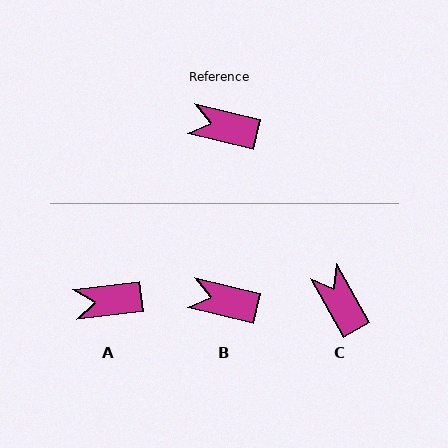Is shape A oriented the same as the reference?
No, it is off by about 21 degrees.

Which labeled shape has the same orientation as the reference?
B.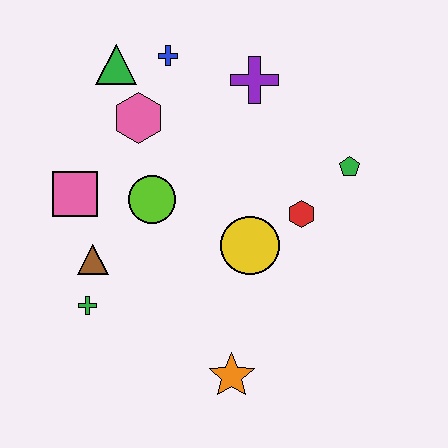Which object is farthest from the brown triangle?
The green pentagon is farthest from the brown triangle.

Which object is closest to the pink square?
The brown triangle is closest to the pink square.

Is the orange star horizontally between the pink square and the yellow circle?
Yes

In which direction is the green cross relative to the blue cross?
The green cross is below the blue cross.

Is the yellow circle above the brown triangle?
Yes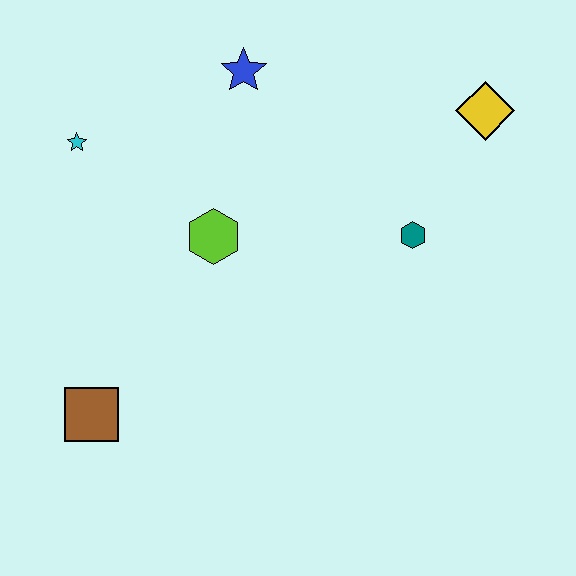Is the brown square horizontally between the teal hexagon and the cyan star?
Yes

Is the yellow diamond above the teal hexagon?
Yes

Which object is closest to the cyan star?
The lime hexagon is closest to the cyan star.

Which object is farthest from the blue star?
The brown square is farthest from the blue star.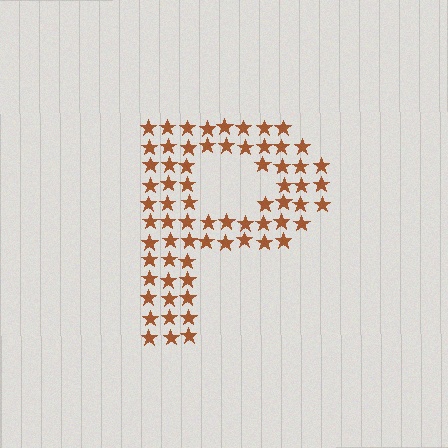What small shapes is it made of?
It is made of small stars.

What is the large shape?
The large shape is the letter P.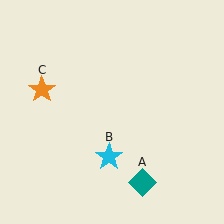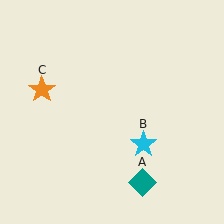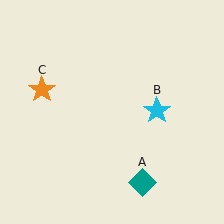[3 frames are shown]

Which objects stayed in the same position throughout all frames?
Teal diamond (object A) and orange star (object C) remained stationary.